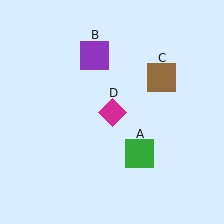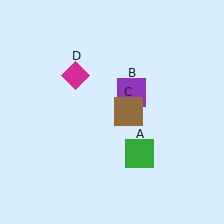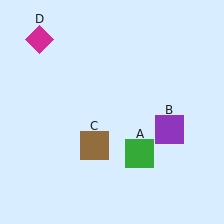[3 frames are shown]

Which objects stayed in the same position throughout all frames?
Green square (object A) remained stationary.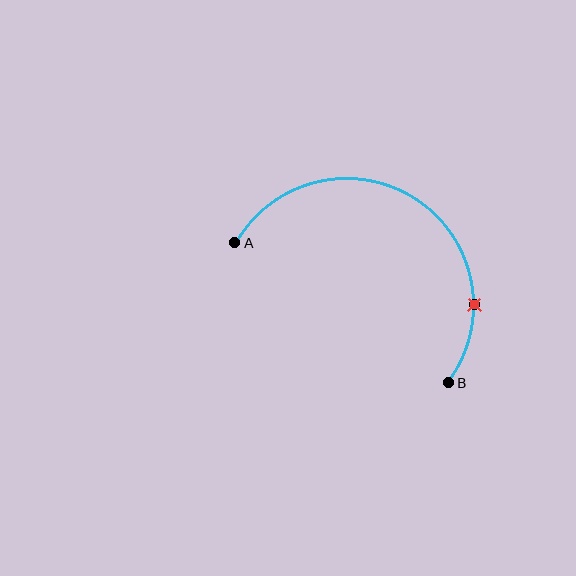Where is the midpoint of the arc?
The arc midpoint is the point on the curve farthest from the straight line joining A and B. It sits above that line.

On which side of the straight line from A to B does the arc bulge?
The arc bulges above the straight line connecting A and B.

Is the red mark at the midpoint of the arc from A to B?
No. The red mark lies on the arc but is closer to endpoint B. The arc midpoint would be at the point on the curve equidistant along the arc from both A and B.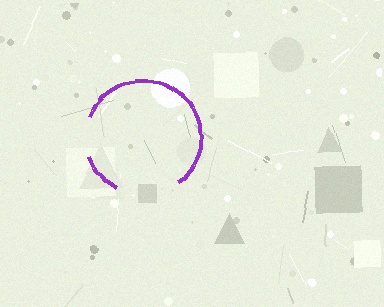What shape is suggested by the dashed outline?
The dashed outline suggests a circle.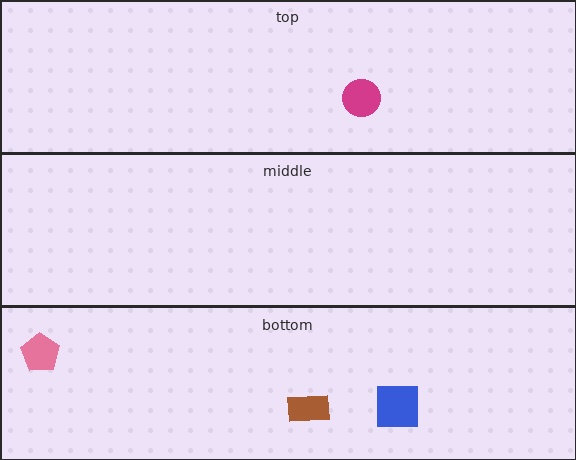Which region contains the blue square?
The bottom region.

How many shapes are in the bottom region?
3.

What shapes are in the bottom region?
The blue square, the pink pentagon, the brown rectangle.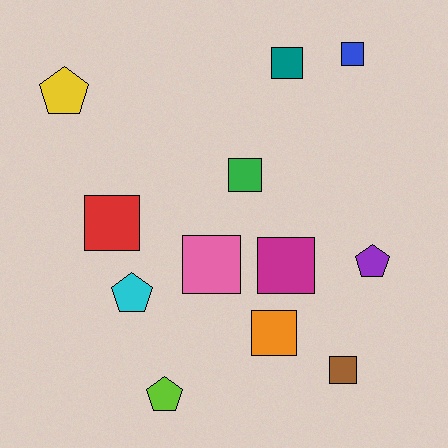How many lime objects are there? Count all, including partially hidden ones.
There is 1 lime object.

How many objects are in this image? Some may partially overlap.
There are 12 objects.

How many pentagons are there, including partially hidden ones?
There are 4 pentagons.